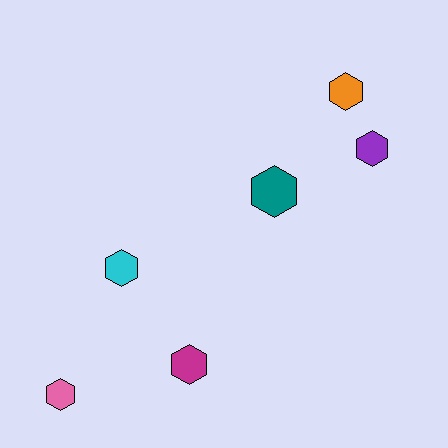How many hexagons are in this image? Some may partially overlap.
There are 6 hexagons.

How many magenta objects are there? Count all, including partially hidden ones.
There is 1 magenta object.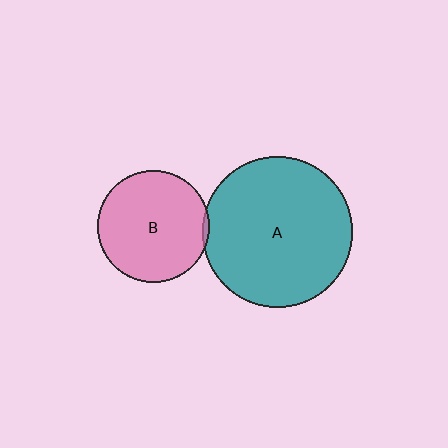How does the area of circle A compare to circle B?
Approximately 1.8 times.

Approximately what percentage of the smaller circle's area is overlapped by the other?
Approximately 5%.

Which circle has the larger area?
Circle A (teal).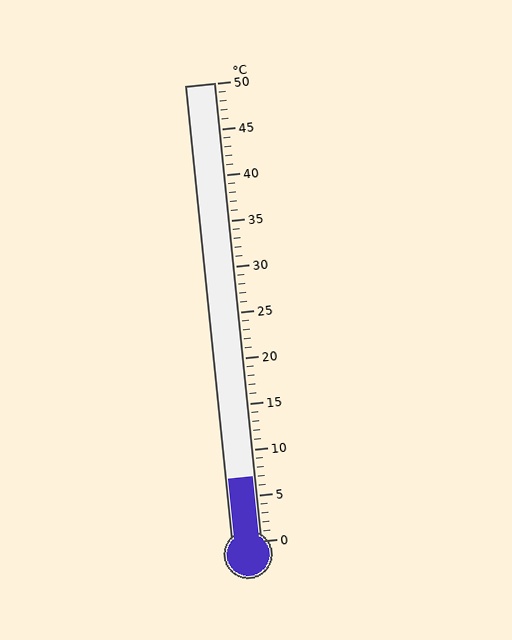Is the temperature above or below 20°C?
The temperature is below 20°C.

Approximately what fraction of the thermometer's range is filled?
The thermometer is filled to approximately 15% of its range.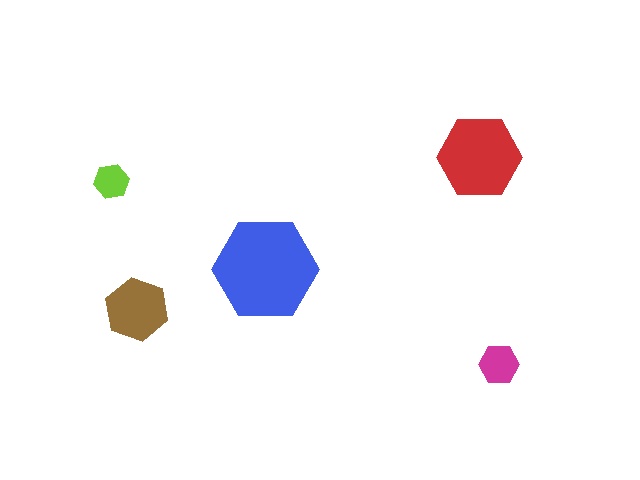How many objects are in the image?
There are 5 objects in the image.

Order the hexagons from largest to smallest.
the blue one, the red one, the brown one, the magenta one, the lime one.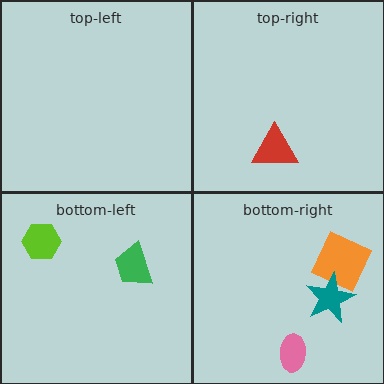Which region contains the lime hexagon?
The bottom-left region.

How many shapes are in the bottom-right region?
3.